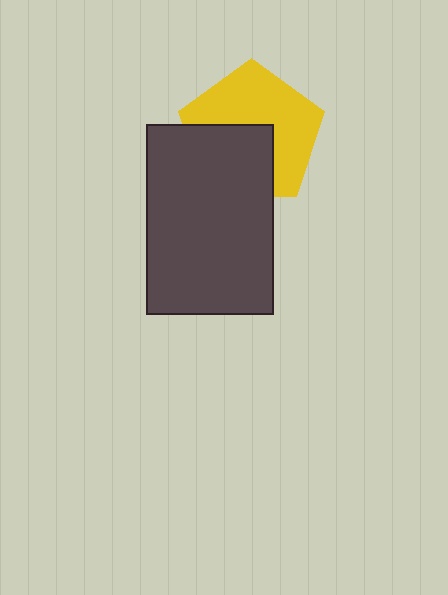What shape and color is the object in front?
The object in front is a dark gray rectangle.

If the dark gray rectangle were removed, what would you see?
You would see the complete yellow pentagon.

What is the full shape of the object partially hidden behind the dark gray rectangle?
The partially hidden object is a yellow pentagon.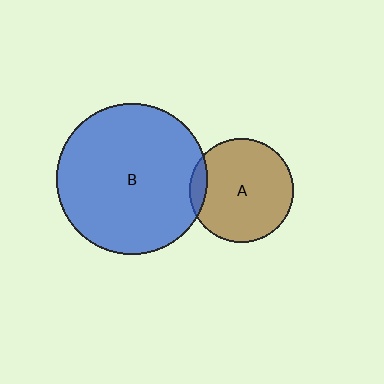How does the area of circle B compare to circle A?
Approximately 2.1 times.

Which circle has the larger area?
Circle B (blue).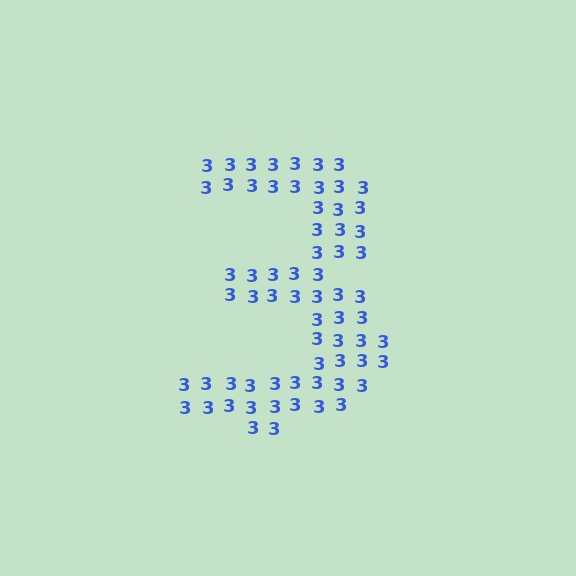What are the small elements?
The small elements are digit 3's.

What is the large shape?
The large shape is the digit 3.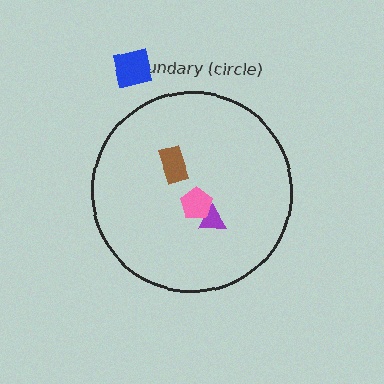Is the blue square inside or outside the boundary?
Outside.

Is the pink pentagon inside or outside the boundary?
Inside.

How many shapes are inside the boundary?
3 inside, 1 outside.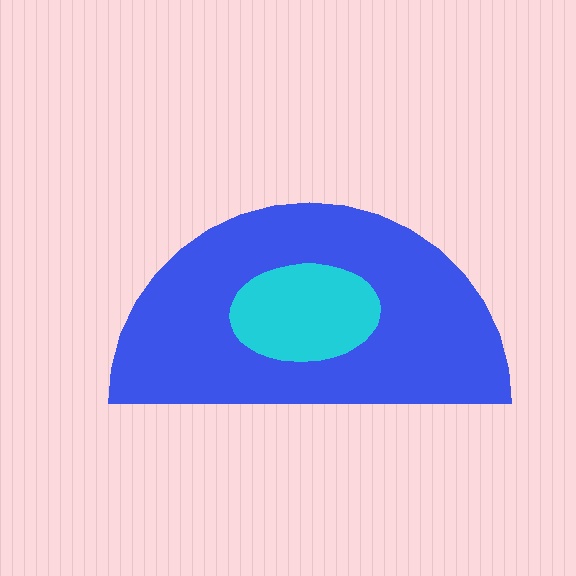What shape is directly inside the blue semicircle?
The cyan ellipse.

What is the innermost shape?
The cyan ellipse.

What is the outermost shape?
The blue semicircle.